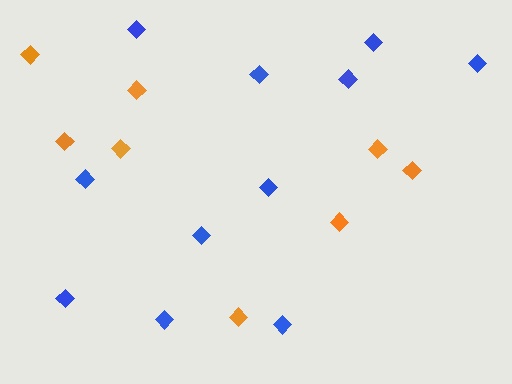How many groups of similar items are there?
There are 2 groups: one group of orange diamonds (8) and one group of blue diamonds (11).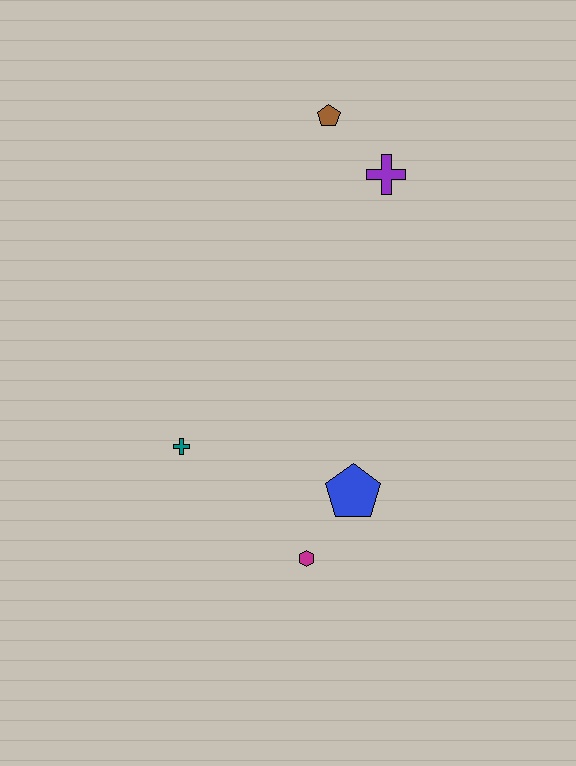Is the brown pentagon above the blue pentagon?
Yes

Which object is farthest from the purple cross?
The magenta hexagon is farthest from the purple cross.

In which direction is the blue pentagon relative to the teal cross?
The blue pentagon is to the right of the teal cross.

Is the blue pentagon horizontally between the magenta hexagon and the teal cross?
No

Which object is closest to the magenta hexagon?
The blue pentagon is closest to the magenta hexagon.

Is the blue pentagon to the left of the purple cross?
Yes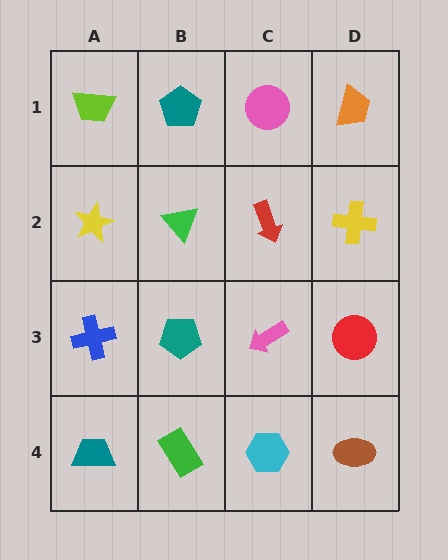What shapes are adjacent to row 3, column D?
A yellow cross (row 2, column D), a brown ellipse (row 4, column D), a pink arrow (row 3, column C).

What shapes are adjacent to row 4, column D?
A red circle (row 3, column D), a cyan hexagon (row 4, column C).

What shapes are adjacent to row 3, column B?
A green triangle (row 2, column B), a green rectangle (row 4, column B), a blue cross (row 3, column A), a pink arrow (row 3, column C).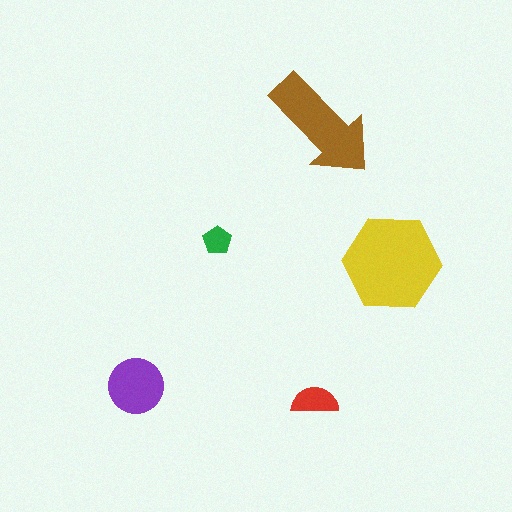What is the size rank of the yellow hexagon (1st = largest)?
1st.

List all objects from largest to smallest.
The yellow hexagon, the brown arrow, the purple circle, the red semicircle, the green pentagon.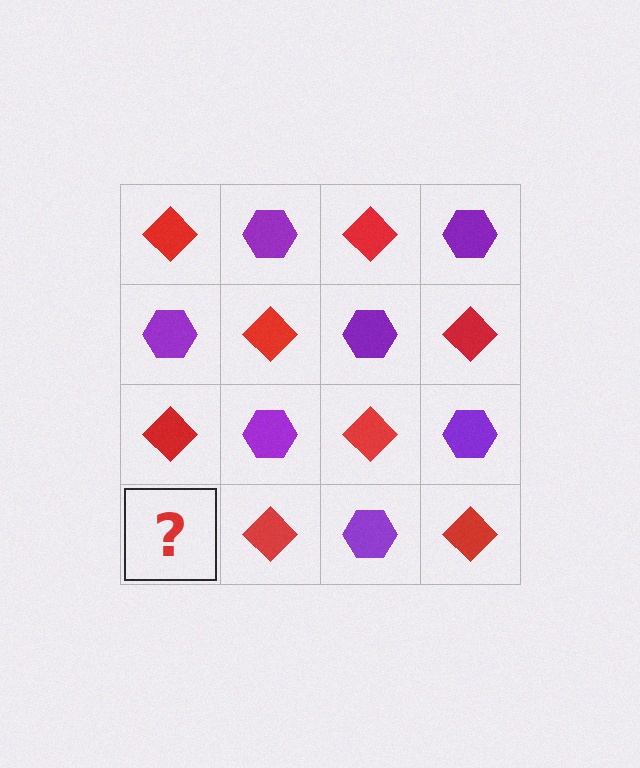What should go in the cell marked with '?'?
The missing cell should contain a purple hexagon.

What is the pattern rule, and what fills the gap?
The rule is that it alternates red diamond and purple hexagon in a checkerboard pattern. The gap should be filled with a purple hexagon.